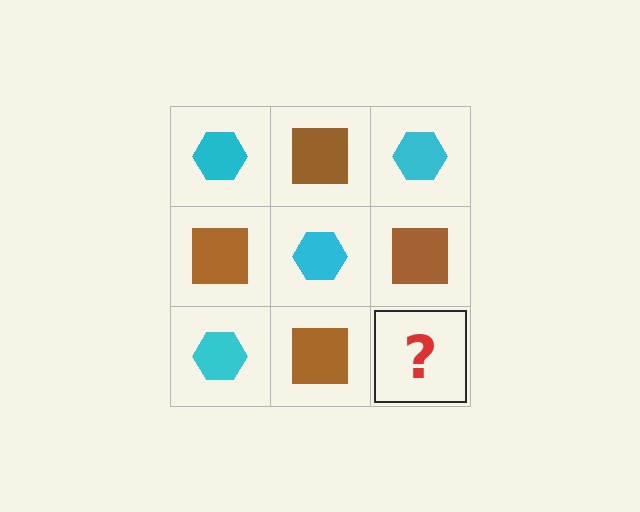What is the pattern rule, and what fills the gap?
The rule is that it alternates cyan hexagon and brown square in a checkerboard pattern. The gap should be filled with a cyan hexagon.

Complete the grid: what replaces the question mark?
The question mark should be replaced with a cyan hexagon.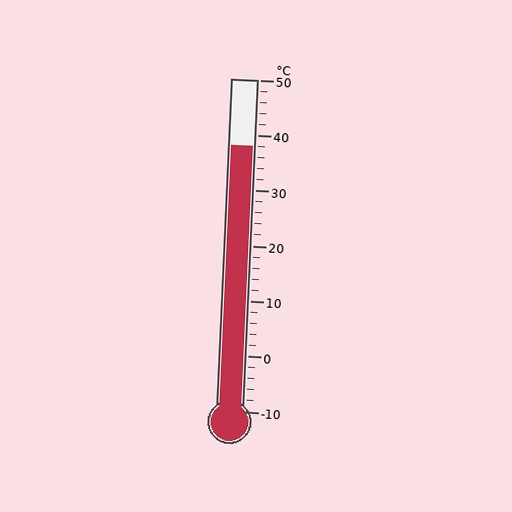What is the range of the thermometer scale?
The thermometer scale ranges from -10°C to 50°C.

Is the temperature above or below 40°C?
The temperature is below 40°C.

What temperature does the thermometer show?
The thermometer shows approximately 38°C.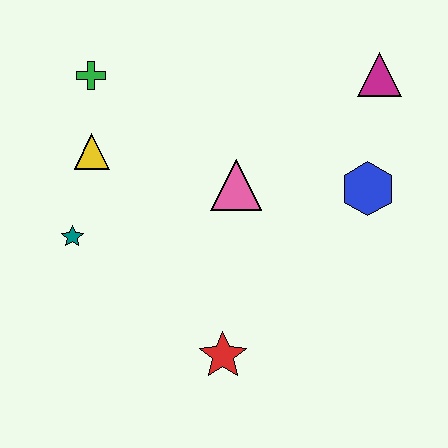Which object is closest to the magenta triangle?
The blue hexagon is closest to the magenta triangle.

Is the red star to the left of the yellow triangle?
No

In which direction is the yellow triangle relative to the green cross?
The yellow triangle is below the green cross.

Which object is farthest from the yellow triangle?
The magenta triangle is farthest from the yellow triangle.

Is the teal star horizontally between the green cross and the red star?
No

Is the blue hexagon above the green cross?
No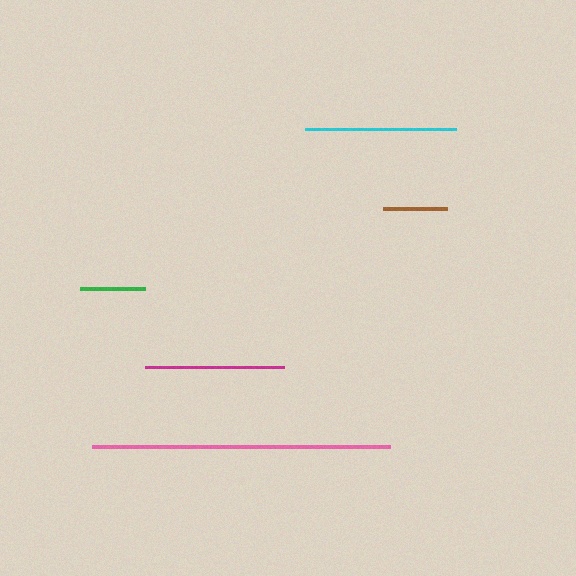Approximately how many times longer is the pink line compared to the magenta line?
The pink line is approximately 2.1 times the length of the magenta line.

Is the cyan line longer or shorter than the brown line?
The cyan line is longer than the brown line.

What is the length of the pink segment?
The pink segment is approximately 298 pixels long.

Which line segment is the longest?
The pink line is the longest at approximately 298 pixels.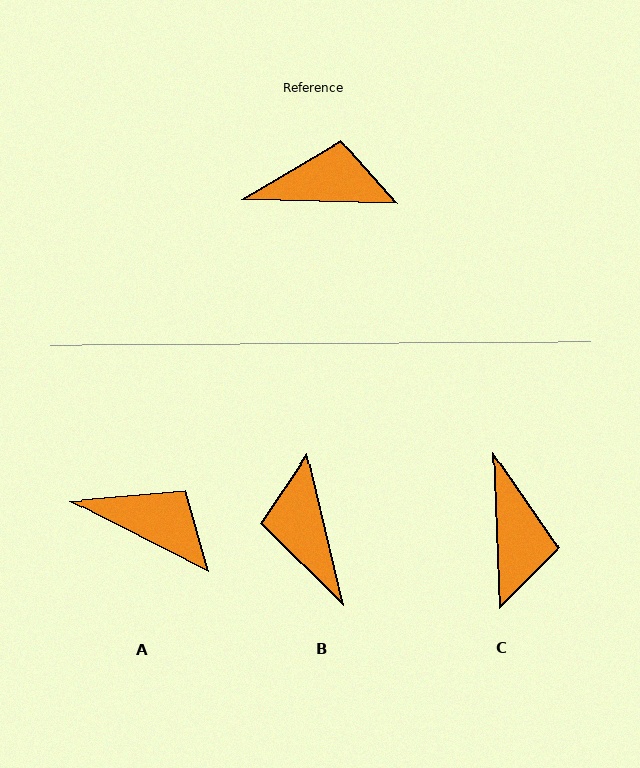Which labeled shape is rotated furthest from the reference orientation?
B, about 105 degrees away.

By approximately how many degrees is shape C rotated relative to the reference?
Approximately 86 degrees clockwise.